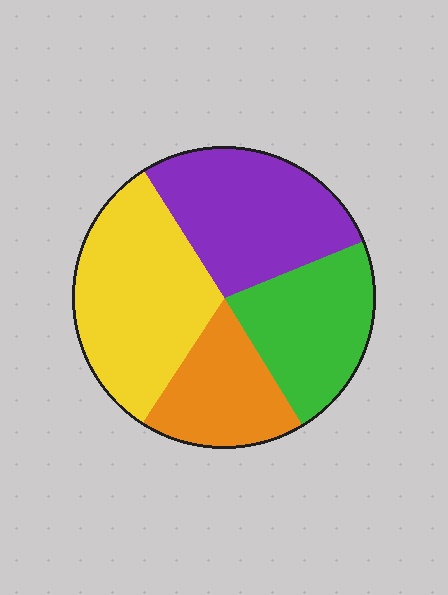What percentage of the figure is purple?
Purple takes up about one quarter (1/4) of the figure.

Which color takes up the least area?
Orange, at roughly 20%.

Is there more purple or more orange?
Purple.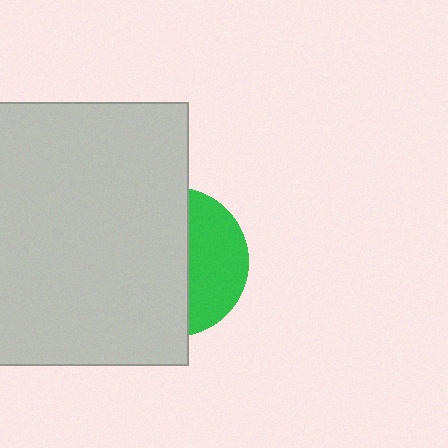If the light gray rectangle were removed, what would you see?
You would see the complete green circle.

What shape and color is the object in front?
The object in front is a light gray rectangle.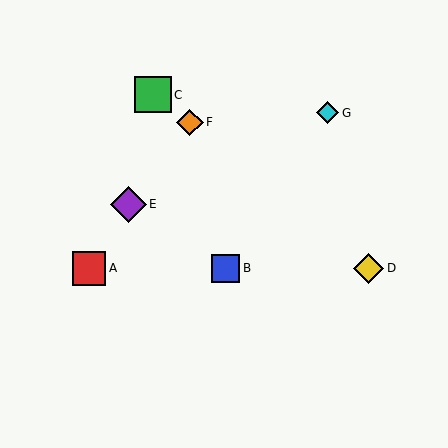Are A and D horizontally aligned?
Yes, both are at y≈268.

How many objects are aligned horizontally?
3 objects (A, B, D) are aligned horizontally.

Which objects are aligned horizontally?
Objects A, B, D are aligned horizontally.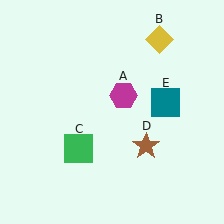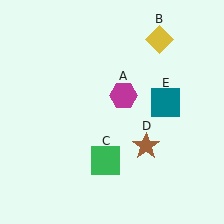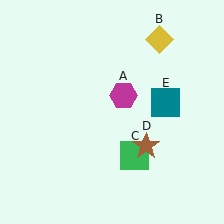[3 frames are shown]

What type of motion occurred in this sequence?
The green square (object C) rotated counterclockwise around the center of the scene.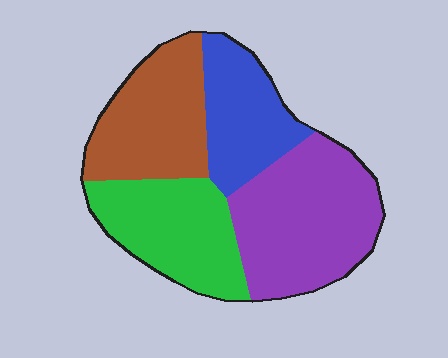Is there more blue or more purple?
Purple.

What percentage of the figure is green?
Green takes up less than a quarter of the figure.